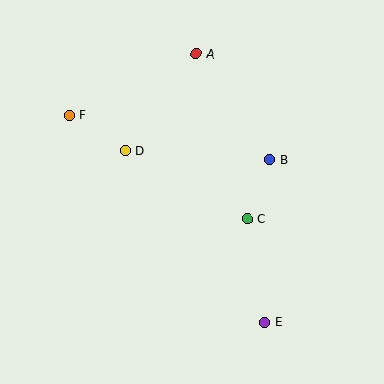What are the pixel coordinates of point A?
Point A is at (196, 54).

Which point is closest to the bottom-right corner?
Point E is closest to the bottom-right corner.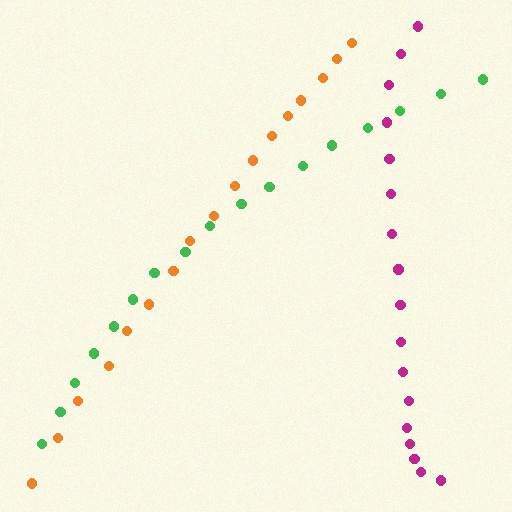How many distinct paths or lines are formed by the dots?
There are 3 distinct paths.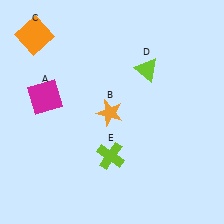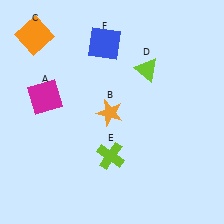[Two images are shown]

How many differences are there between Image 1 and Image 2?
There is 1 difference between the two images.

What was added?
A blue square (F) was added in Image 2.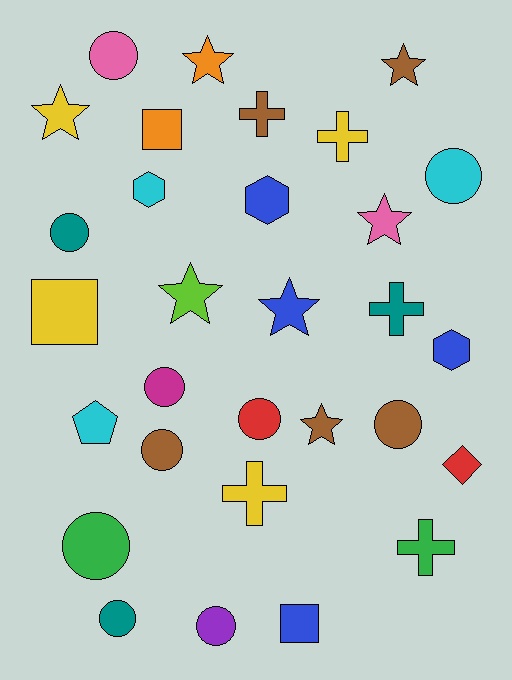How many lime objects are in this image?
There is 1 lime object.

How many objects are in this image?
There are 30 objects.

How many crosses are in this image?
There are 5 crosses.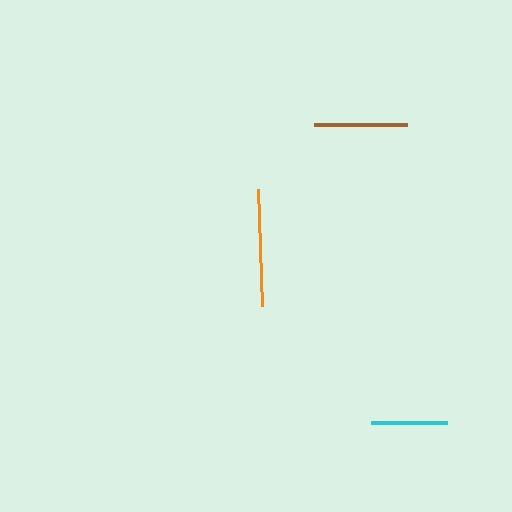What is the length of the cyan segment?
The cyan segment is approximately 75 pixels long.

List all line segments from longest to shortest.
From longest to shortest: orange, brown, cyan.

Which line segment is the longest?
The orange line is the longest at approximately 117 pixels.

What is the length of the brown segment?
The brown segment is approximately 93 pixels long.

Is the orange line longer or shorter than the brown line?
The orange line is longer than the brown line.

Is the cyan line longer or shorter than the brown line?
The brown line is longer than the cyan line.